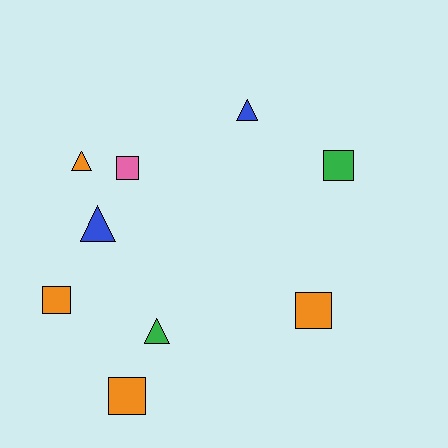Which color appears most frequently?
Orange, with 4 objects.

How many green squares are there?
There is 1 green square.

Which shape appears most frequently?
Square, with 5 objects.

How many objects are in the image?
There are 9 objects.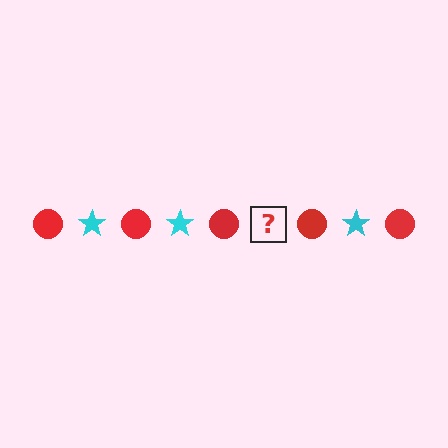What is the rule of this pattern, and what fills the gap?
The rule is that the pattern alternates between red circle and cyan star. The gap should be filled with a cyan star.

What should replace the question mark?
The question mark should be replaced with a cyan star.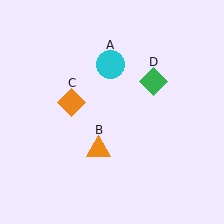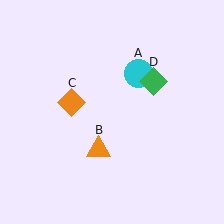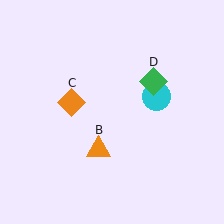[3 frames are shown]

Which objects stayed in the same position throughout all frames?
Orange triangle (object B) and orange diamond (object C) and green diamond (object D) remained stationary.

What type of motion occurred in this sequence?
The cyan circle (object A) rotated clockwise around the center of the scene.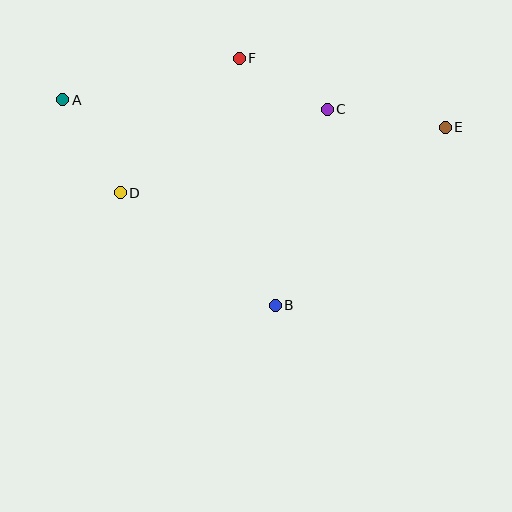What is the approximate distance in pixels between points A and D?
The distance between A and D is approximately 110 pixels.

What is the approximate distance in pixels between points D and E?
The distance between D and E is approximately 331 pixels.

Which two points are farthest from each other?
Points A and E are farthest from each other.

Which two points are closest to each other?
Points C and F are closest to each other.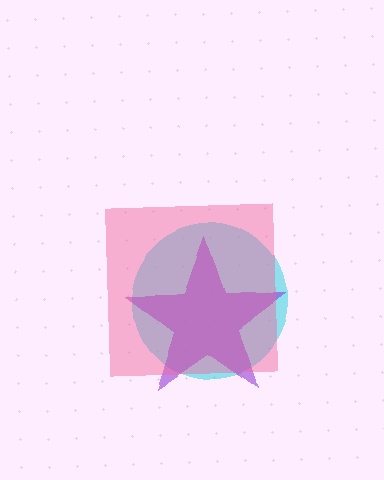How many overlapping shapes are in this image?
There are 3 overlapping shapes in the image.